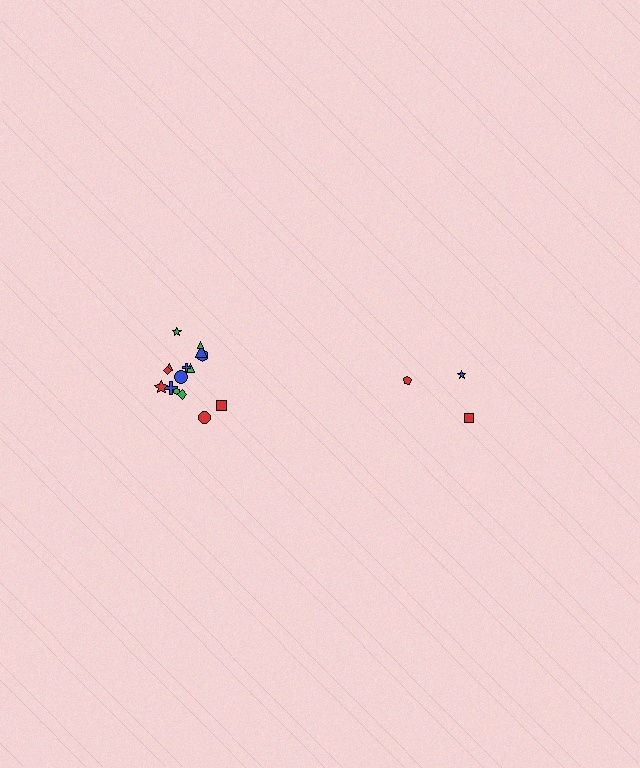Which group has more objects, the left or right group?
The left group.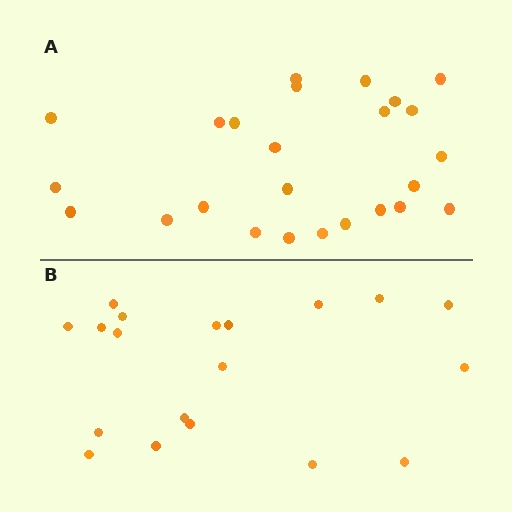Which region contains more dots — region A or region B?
Region A (the top region) has more dots.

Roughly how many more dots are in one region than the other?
Region A has about 6 more dots than region B.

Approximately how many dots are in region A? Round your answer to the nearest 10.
About 20 dots. (The exact count is 25, which rounds to 20.)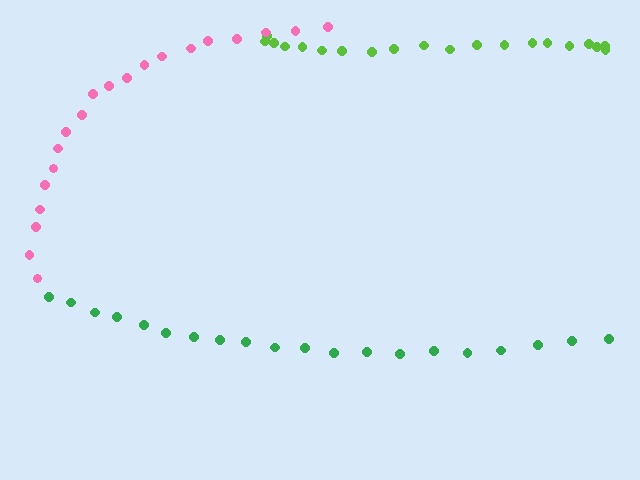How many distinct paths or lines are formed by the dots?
There are 3 distinct paths.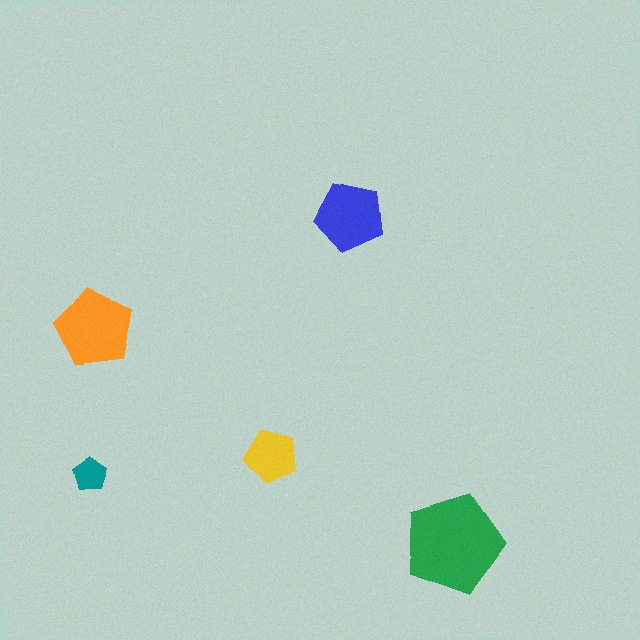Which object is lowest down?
The green pentagon is bottommost.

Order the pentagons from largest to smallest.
the green one, the orange one, the blue one, the yellow one, the teal one.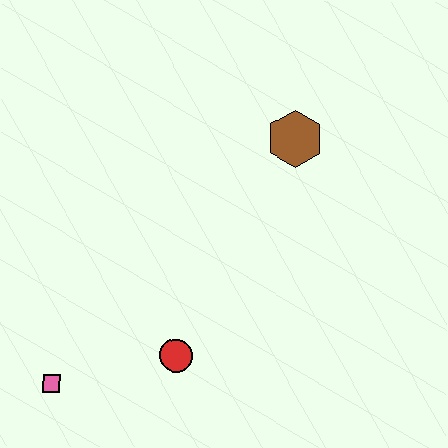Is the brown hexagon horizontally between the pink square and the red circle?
No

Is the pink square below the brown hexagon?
Yes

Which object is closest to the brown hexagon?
The red circle is closest to the brown hexagon.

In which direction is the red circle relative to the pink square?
The red circle is to the right of the pink square.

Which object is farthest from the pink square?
The brown hexagon is farthest from the pink square.